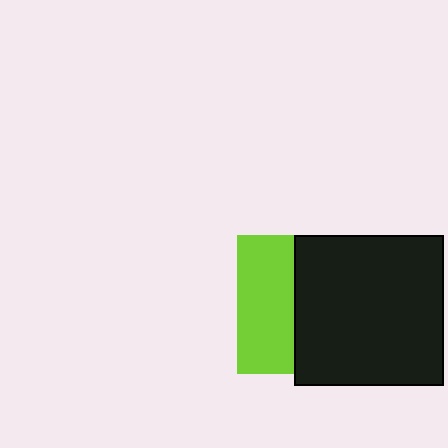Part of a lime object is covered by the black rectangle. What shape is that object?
It is a square.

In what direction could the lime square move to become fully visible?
The lime square could move left. That would shift it out from behind the black rectangle entirely.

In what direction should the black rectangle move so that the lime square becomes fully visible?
The black rectangle should move right. That is the shortest direction to clear the overlap and leave the lime square fully visible.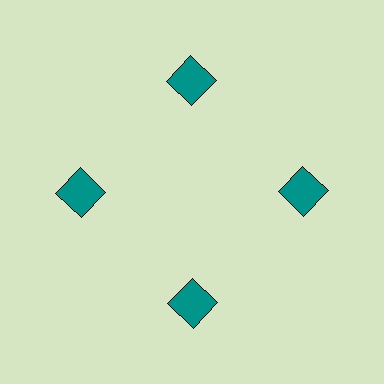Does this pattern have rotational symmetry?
Yes, this pattern has 4-fold rotational symmetry. It looks the same after rotating 90 degrees around the center.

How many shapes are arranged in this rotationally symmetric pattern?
There are 4 shapes, arranged in 4 groups of 1.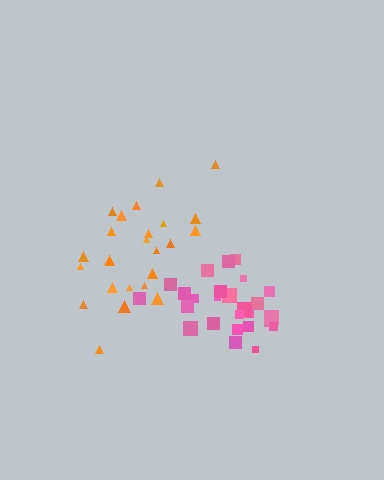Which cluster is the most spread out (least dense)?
Orange.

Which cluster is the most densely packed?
Pink.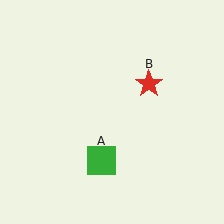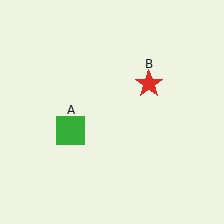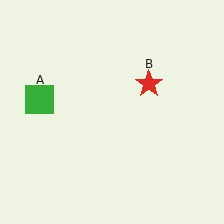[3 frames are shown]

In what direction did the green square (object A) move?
The green square (object A) moved up and to the left.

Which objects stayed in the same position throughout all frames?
Red star (object B) remained stationary.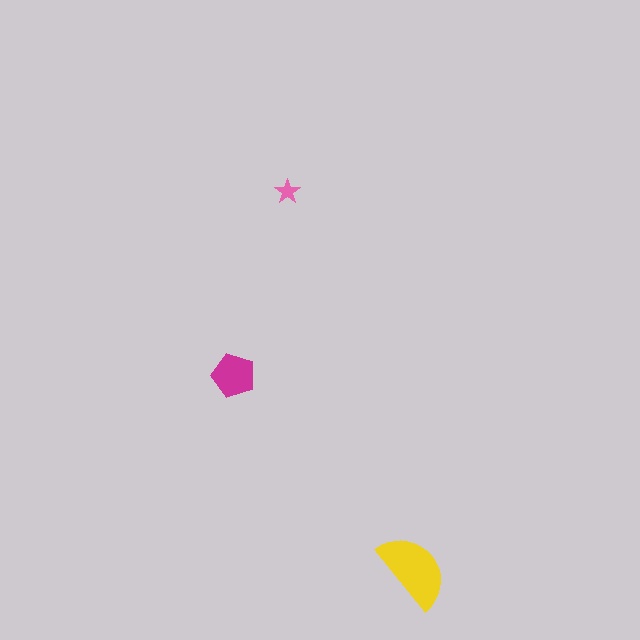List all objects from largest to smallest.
The yellow semicircle, the magenta pentagon, the pink star.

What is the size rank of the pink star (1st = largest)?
3rd.